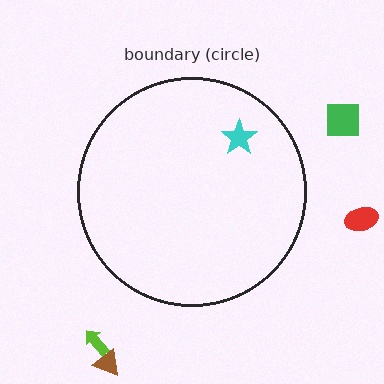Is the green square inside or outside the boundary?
Outside.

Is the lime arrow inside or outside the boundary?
Outside.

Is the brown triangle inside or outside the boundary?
Outside.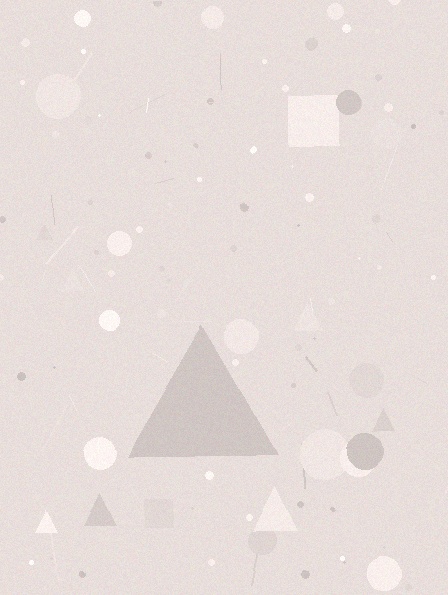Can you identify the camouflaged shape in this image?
The camouflaged shape is a triangle.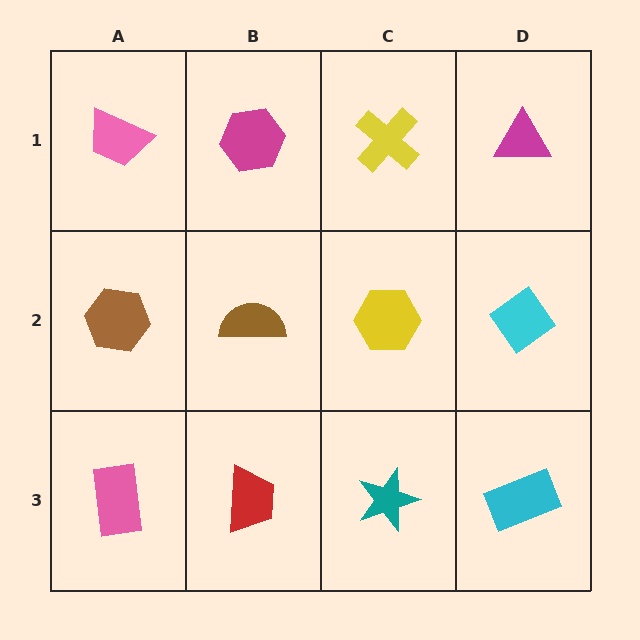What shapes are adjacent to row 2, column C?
A yellow cross (row 1, column C), a teal star (row 3, column C), a brown semicircle (row 2, column B), a cyan diamond (row 2, column D).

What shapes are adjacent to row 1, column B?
A brown semicircle (row 2, column B), a pink trapezoid (row 1, column A), a yellow cross (row 1, column C).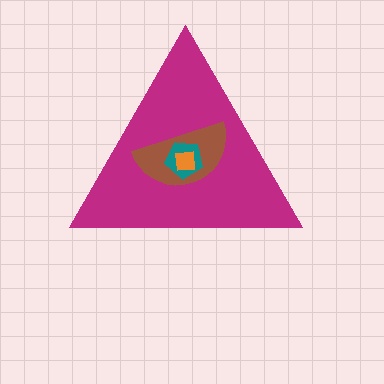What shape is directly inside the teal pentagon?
The orange square.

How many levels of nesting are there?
4.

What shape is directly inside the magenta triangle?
The brown semicircle.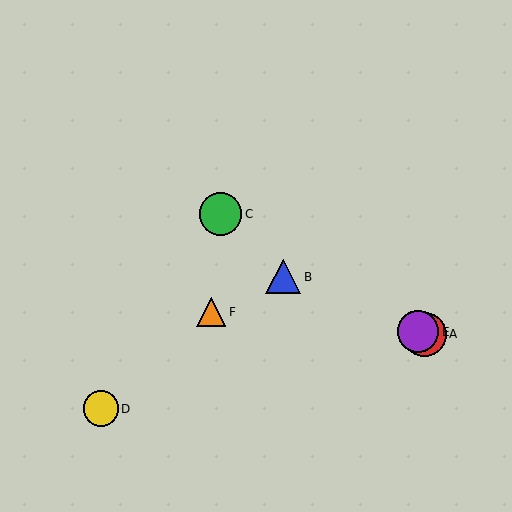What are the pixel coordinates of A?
Object A is at (425, 334).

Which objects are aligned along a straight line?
Objects A, B, E are aligned along a straight line.